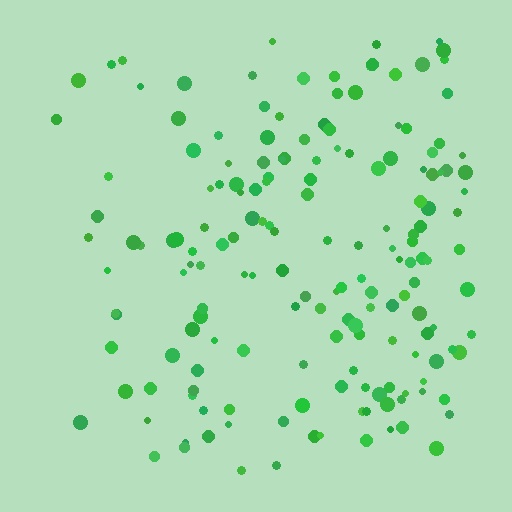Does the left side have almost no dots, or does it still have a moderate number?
Still a moderate number, just noticeably fewer than the right.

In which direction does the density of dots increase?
From left to right, with the right side densest.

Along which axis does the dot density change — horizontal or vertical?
Horizontal.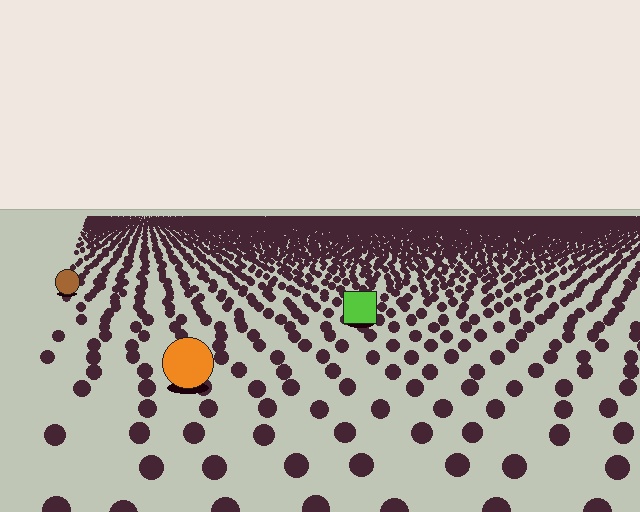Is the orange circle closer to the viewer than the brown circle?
Yes. The orange circle is closer — you can tell from the texture gradient: the ground texture is coarser near it.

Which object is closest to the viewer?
The orange circle is closest. The texture marks near it are larger and more spread out.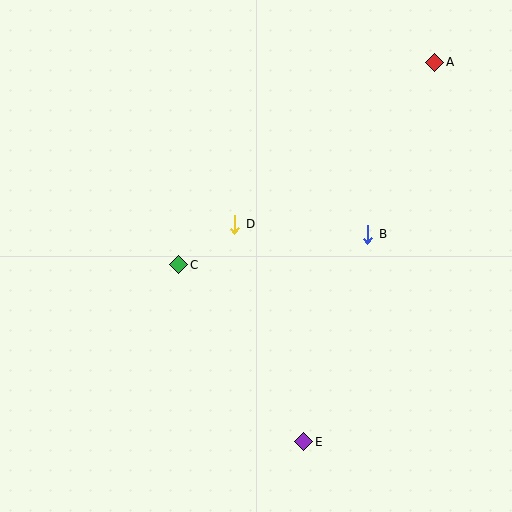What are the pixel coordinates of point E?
Point E is at (304, 442).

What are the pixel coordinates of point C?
Point C is at (179, 265).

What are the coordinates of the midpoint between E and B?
The midpoint between E and B is at (336, 338).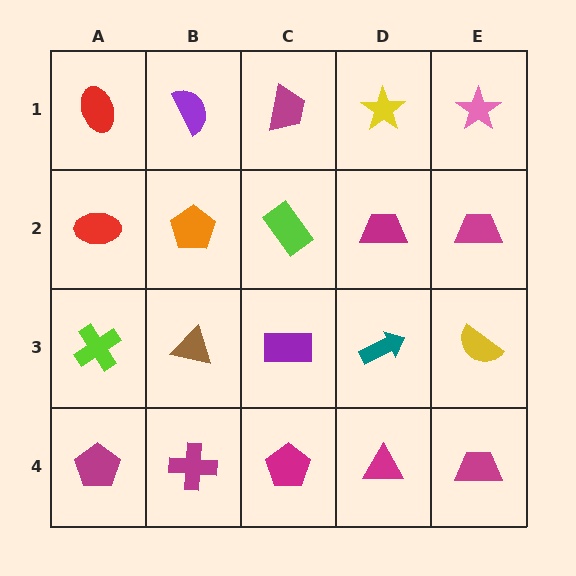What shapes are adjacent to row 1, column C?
A lime rectangle (row 2, column C), a purple semicircle (row 1, column B), a yellow star (row 1, column D).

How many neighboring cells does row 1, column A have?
2.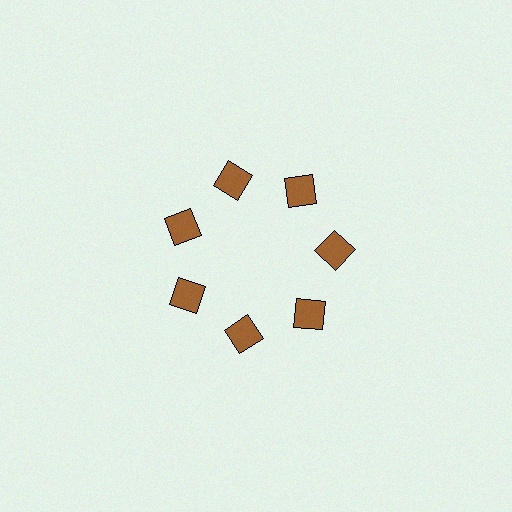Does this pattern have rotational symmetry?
Yes, this pattern has 7-fold rotational symmetry. It looks the same after rotating 51 degrees around the center.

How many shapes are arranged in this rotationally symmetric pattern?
There are 7 shapes, arranged in 7 groups of 1.